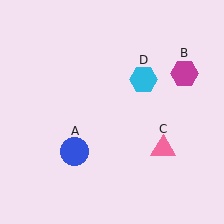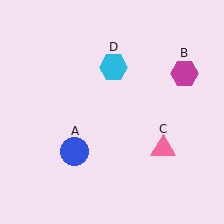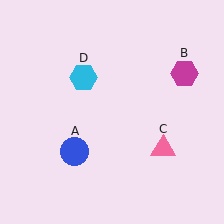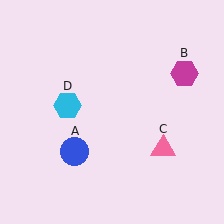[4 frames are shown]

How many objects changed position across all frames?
1 object changed position: cyan hexagon (object D).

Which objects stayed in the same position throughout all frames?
Blue circle (object A) and magenta hexagon (object B) and pink triangle (object C) remained stationary.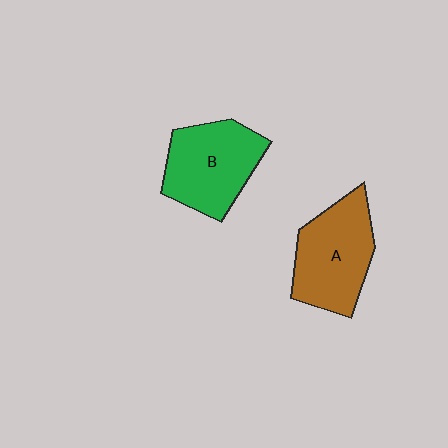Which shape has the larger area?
Shape A (brown).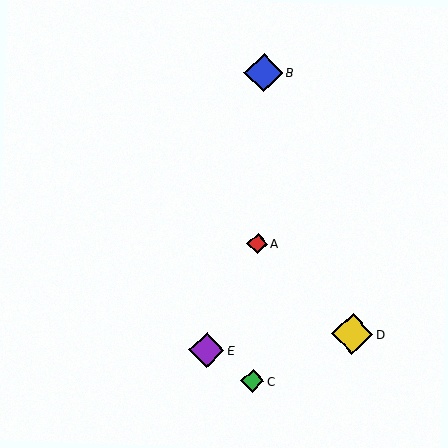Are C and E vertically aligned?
No, C is at x≈252 and E is at x≈207.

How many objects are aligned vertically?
3 objects (A, B, C) are aligned vertically.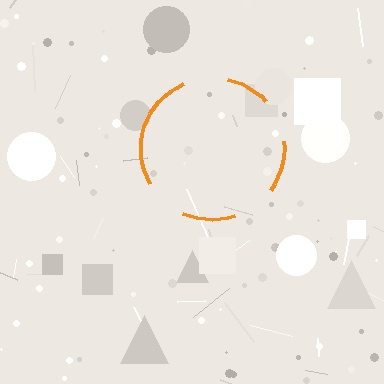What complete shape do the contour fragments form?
The contour fragments form a circle.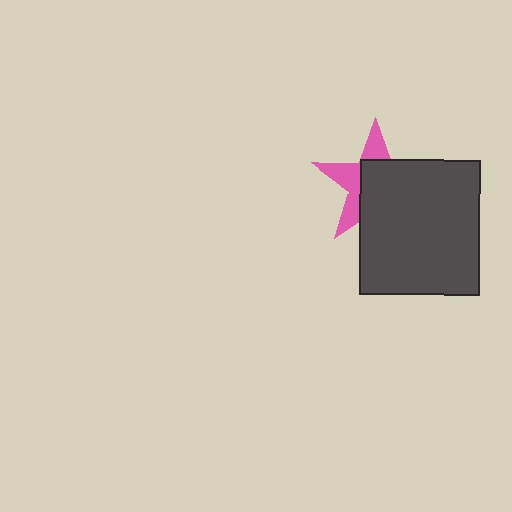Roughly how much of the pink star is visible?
A small part of it is visible (roughly 40%).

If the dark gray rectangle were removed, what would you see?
You would see the complete pink star.